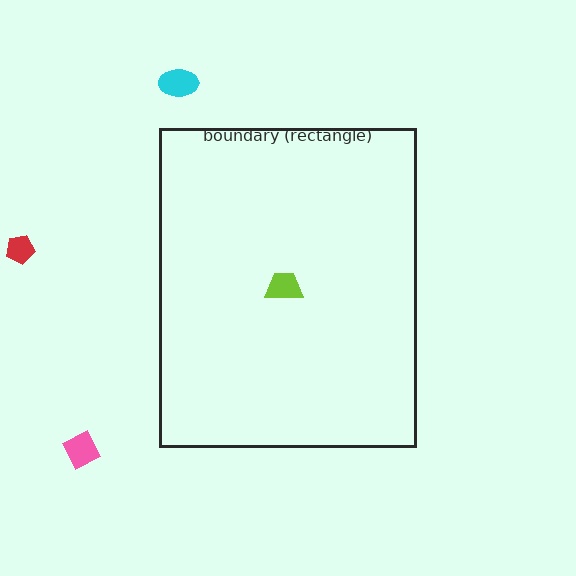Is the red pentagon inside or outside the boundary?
Outside.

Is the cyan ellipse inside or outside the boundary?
Outside.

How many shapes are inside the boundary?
1 inside, 3 outside.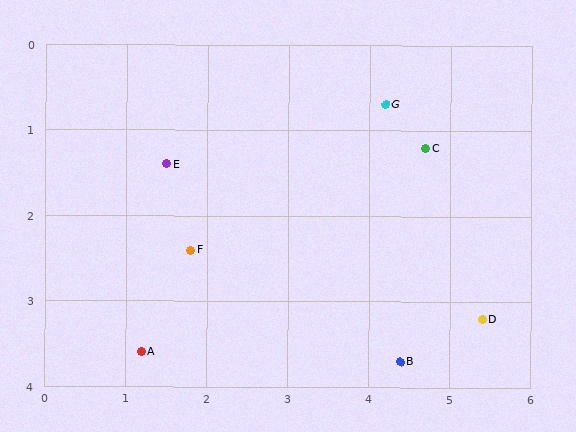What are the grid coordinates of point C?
Point C is at approximately (4.7, 1.2).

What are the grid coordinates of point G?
Point G is at approximately (4.2, 0.7).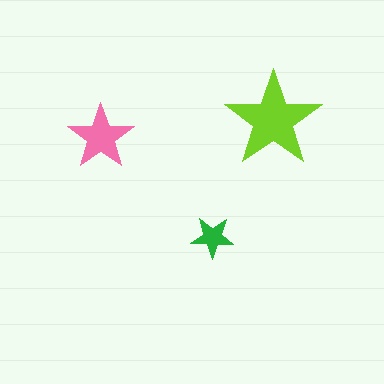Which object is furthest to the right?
The lime star is rightmost.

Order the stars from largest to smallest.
the lime one, the pink one, the green one.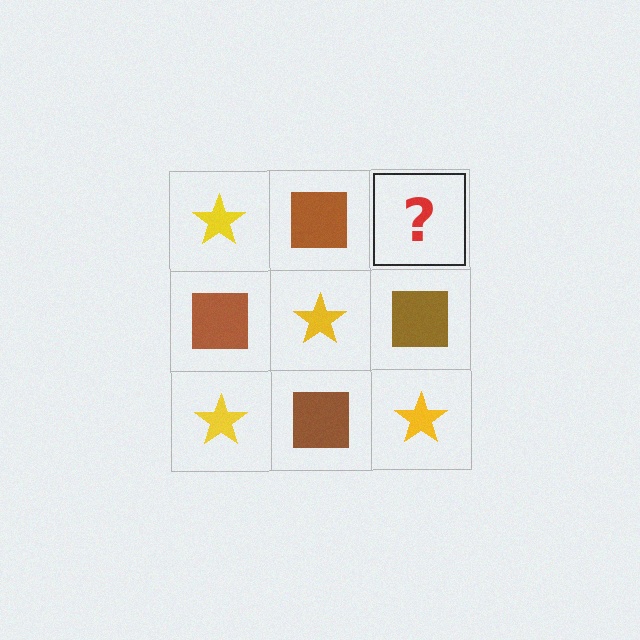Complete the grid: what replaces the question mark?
The question mark should be replaced with a yellow star.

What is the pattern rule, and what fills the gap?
The rule is that it alternates yellow star and brown square in a checkerboard pattern. The gap should be filled with a yellow star.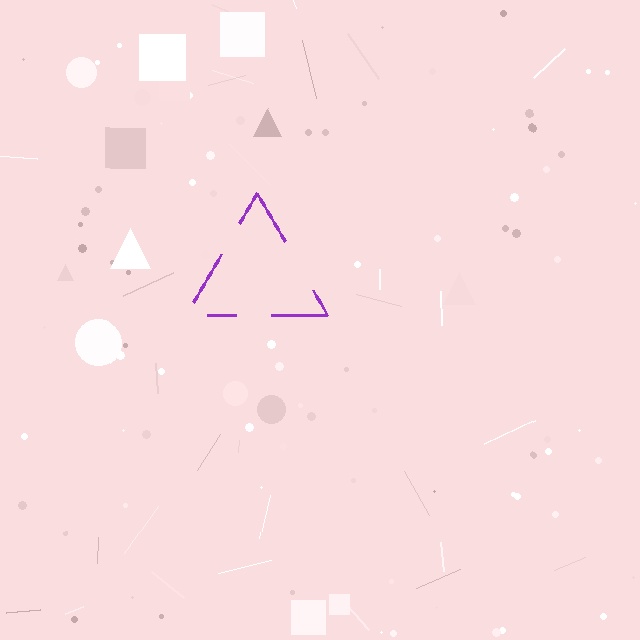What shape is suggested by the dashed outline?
The dashed outline suggests a triangle.